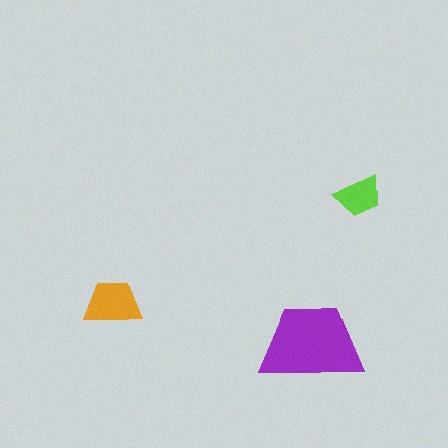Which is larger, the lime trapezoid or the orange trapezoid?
The orange one.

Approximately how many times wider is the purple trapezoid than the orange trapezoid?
About 2 times wider.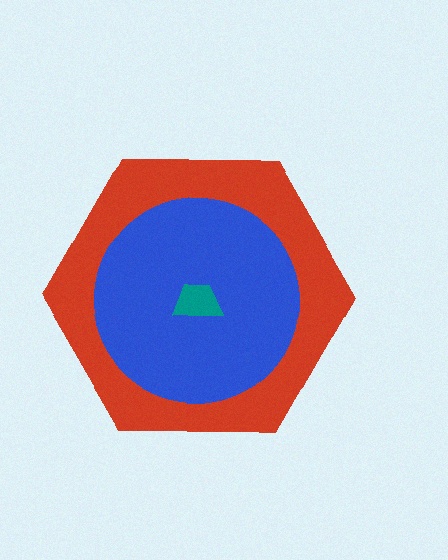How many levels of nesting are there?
3.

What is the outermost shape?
The red hexagon.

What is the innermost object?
The teal trapezoid.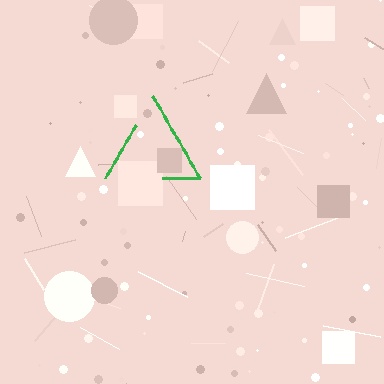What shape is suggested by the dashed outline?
The dashed outline suggests a triangle.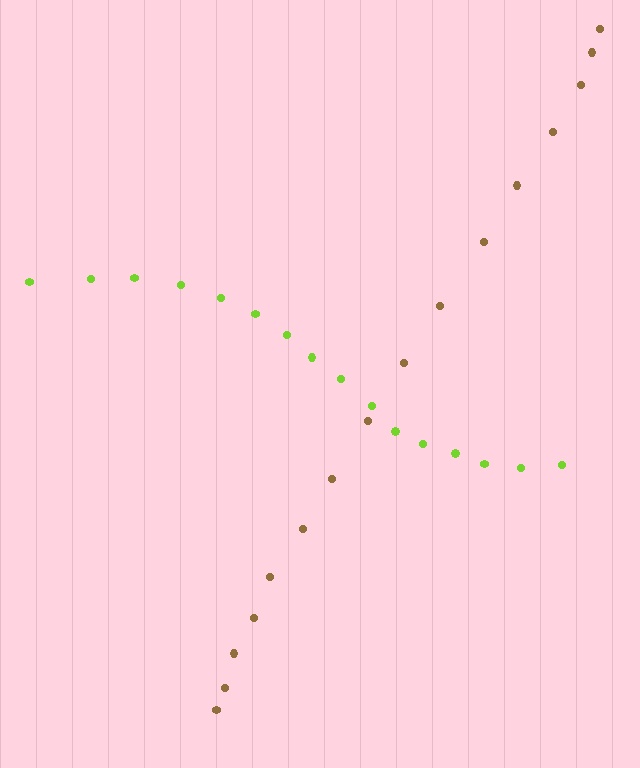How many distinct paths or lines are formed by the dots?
There are 2 distinct paths.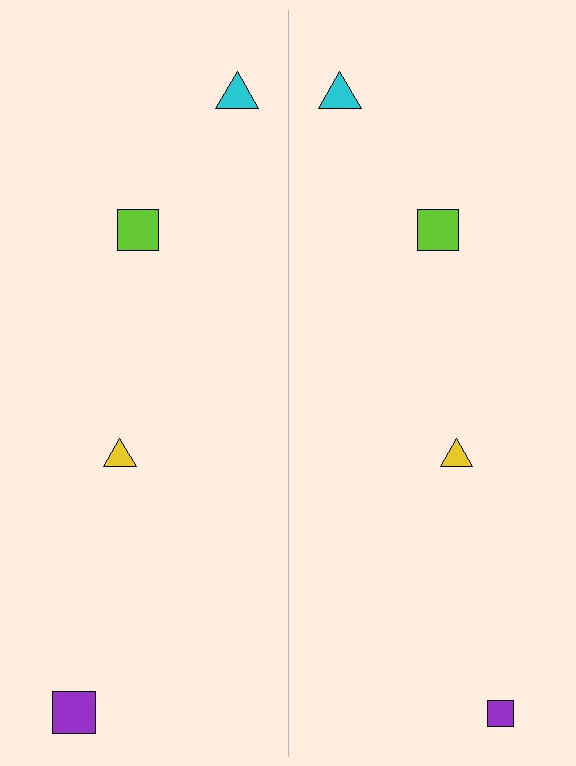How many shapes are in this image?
There are 8 shapes in this image.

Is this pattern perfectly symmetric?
No, the pattern is not perfectly symmetric. The purple square on the right side has a different size than its mirror counterpart.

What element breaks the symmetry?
The purple square on the right side has a different size than its mirror counterpart.